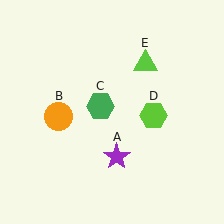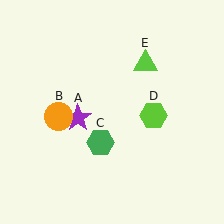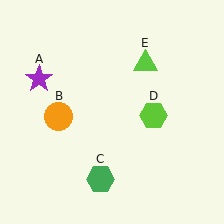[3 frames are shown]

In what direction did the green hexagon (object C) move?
The green hexagon (object C) moved down.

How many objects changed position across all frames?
2 objects changed position: purple star (object A), green hexagon (object C).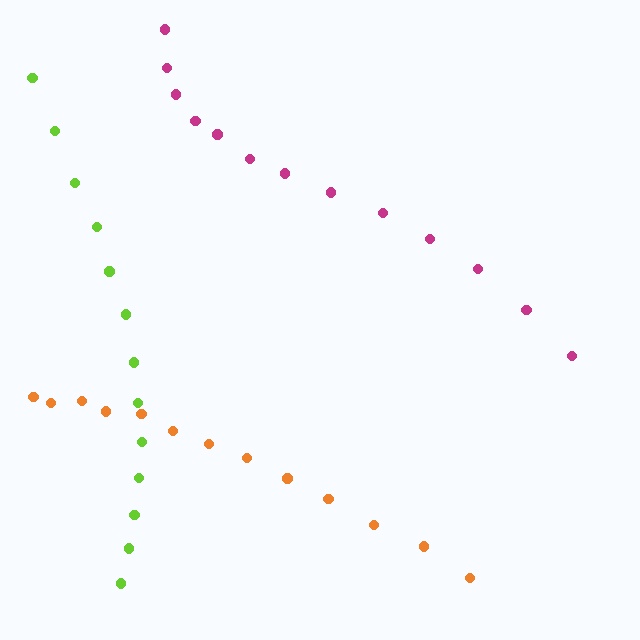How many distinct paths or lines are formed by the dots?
There are 3 distinct paths.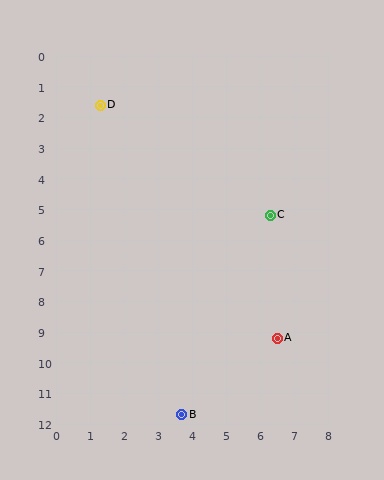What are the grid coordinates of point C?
Point C is at approximately (6.3, 5.2).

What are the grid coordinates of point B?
Point B is at approximately (3.7, 11.7).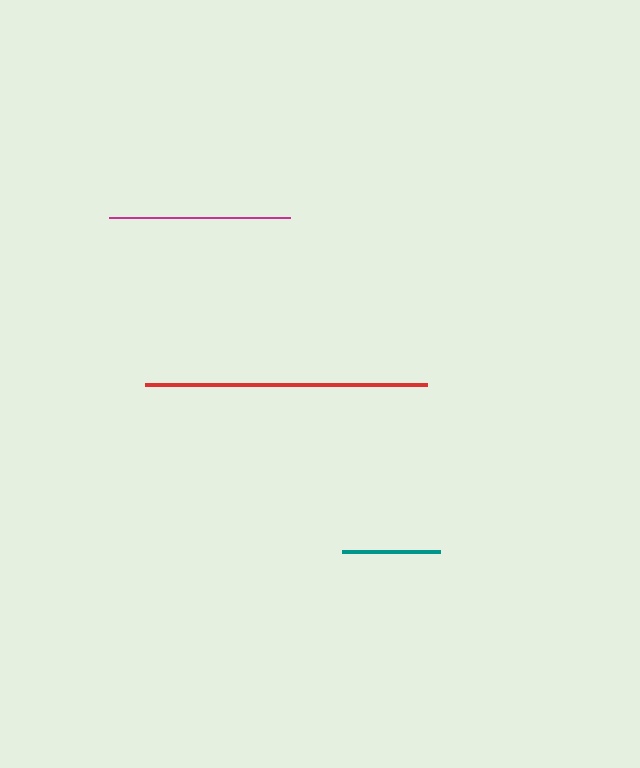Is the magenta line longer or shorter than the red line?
The red line is longer than the magenta line.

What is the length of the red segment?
The red segment is approximately 281 pixels long.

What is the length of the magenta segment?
The magenta segment is approximately 181 pixels long.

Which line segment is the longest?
The red line is the longest at approximately 281 pixels.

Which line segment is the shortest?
The teal line is the shortest at approximately 98 pixels.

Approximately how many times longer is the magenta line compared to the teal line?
The magenta line is approximately 1.8 times the length of the teal line.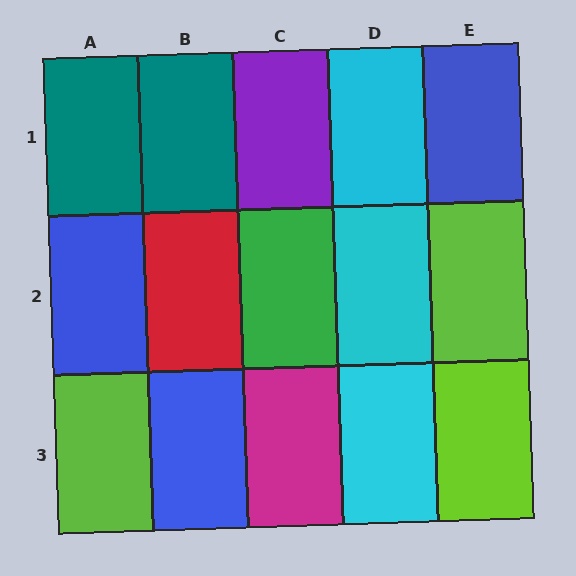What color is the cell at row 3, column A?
Lime.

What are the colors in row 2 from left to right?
Blue, red, green, cyan, lime.